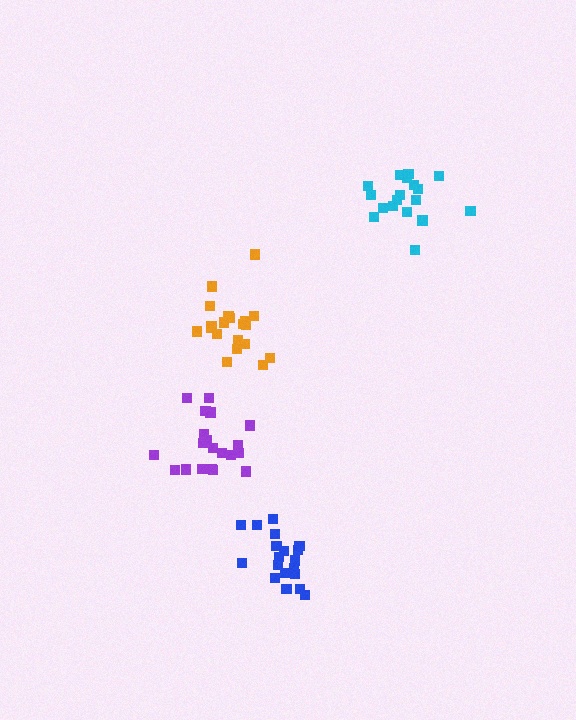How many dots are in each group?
Group 1: 20 dots, Group 2: 18 dots, Group 3: 20 dots, Group 4: 20 dots (78 total).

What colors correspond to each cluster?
The clusters are colored: purple, cyan, blue, orange.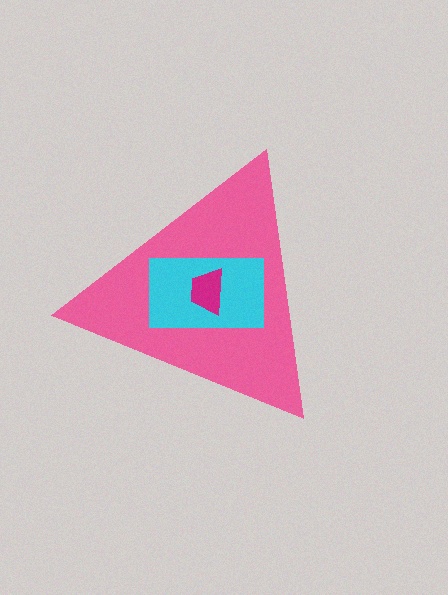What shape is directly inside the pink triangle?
The cyan rectangle.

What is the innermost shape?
The magenta trapezoid.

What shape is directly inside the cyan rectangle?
The magenta trapezoid.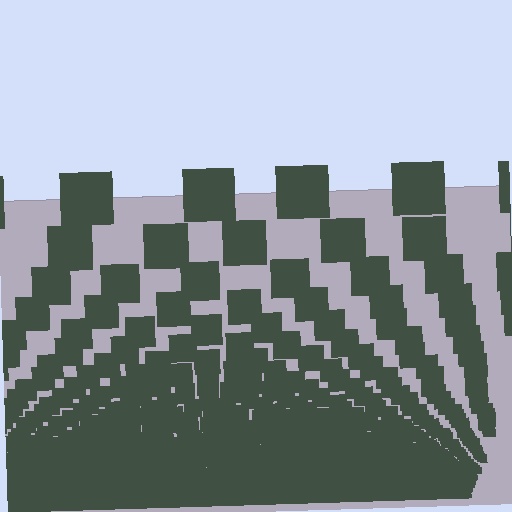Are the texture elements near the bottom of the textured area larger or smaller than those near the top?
Smaller. The gradient is inverted — elements near the bottom are smaller and denser.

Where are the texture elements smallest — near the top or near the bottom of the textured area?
Near the bottom.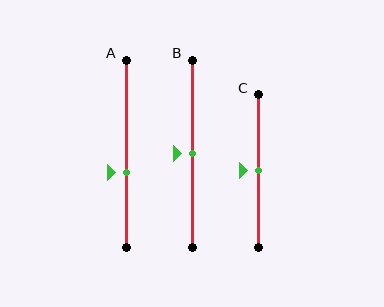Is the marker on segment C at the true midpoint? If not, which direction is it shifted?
Yes, the marker on segment C is at the true midpoint.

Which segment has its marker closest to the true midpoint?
Segment B has its marker closest to the true midpoint.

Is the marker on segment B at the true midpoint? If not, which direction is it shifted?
Yes, the marker on segment B is at the true midpoint.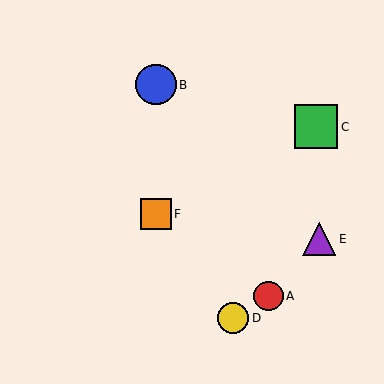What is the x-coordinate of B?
Object B is at x≈156.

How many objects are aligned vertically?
2 objects (B, F) are aligned vertically.